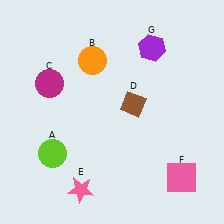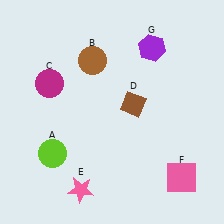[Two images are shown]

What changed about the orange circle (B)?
In Image 1, B is orange. In Image 2, it changed to brown.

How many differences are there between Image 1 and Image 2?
There is 1 difference between the two images.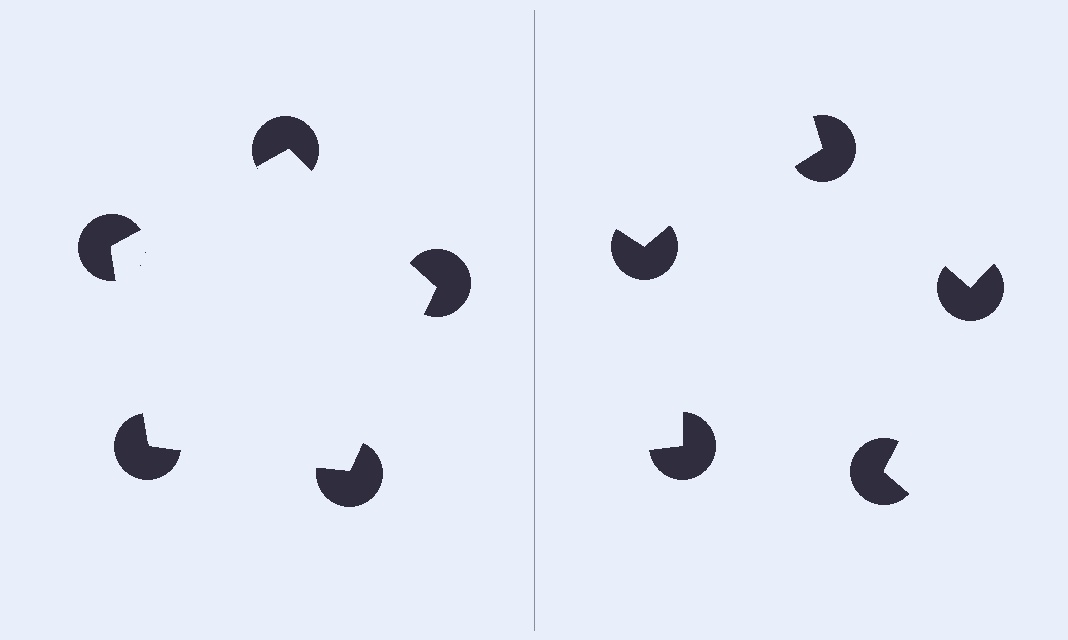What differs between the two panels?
The pac-man discs are positioned identically on both sides; only the wedge orientations differ. On the left they align to a pentagon; on the right they are misaligned.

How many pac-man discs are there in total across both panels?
10 — 5 on each side.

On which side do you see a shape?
An illusory pentagon appears on the left side. On the right side the wedge cuts are rotated, so no coherent shape forms.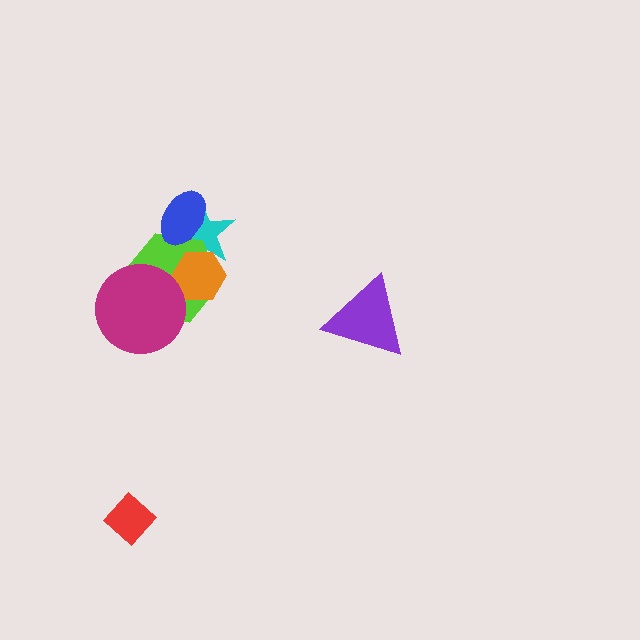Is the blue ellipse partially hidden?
No, no other shape covers it.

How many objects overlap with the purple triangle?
0 objects overlap with the purple triangle.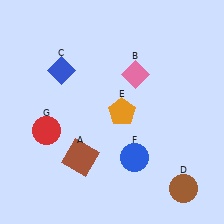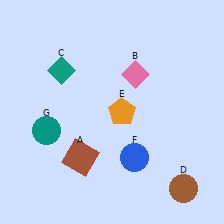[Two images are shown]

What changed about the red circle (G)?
In Image 1, G is red. In Image 2, it changed to teal.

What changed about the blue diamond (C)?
In Image 1, C is blue. In Image 2, it changed to teal.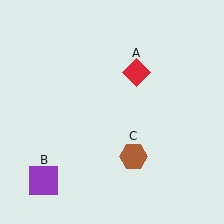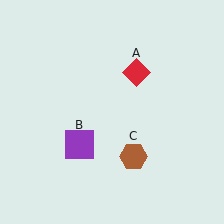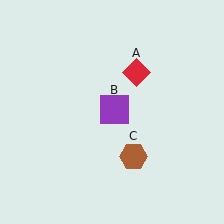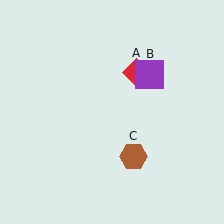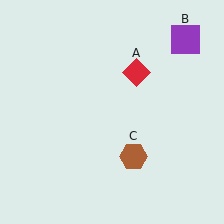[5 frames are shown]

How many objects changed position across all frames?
1 object changed position: purple square (object B).